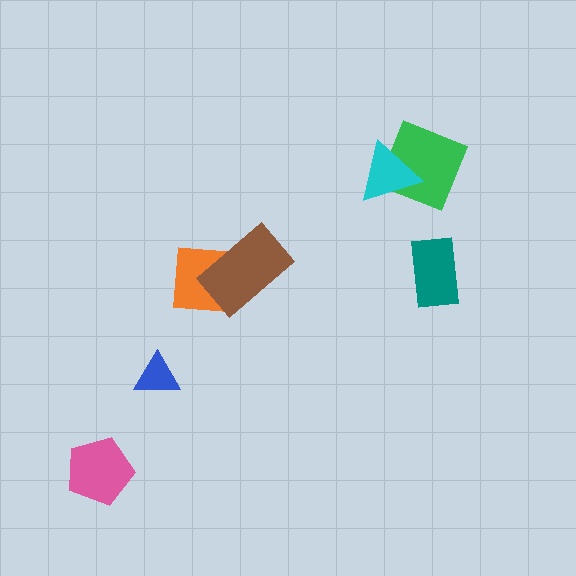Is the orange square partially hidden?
Yes, it is partially covered by another shape.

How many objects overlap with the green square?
1 object overlaps with the green square.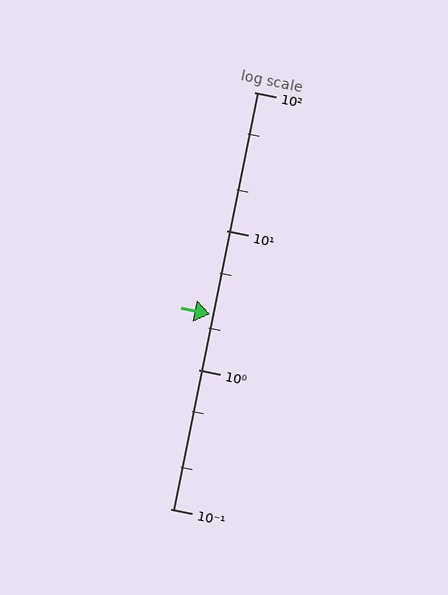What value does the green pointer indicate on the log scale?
The pointer indicates approximately 2.5.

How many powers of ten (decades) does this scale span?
The scale spans 3 decades, from 0.1 to 100.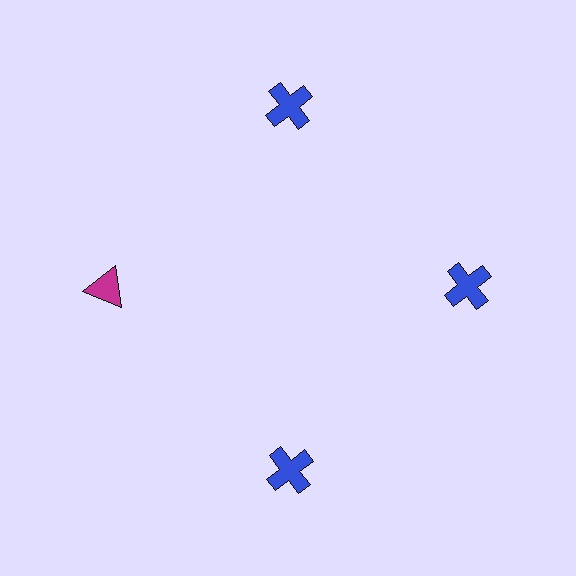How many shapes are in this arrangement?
There are 4 shapes arranged in a ring pattern.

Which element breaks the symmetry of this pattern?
The magenta triangle at roughly the 9 o'clock position breaks the symmetry. All other shapes are blue crosses.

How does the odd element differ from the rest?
It differs in both color (magenta instead of blue) and shape (triangle instead of cross).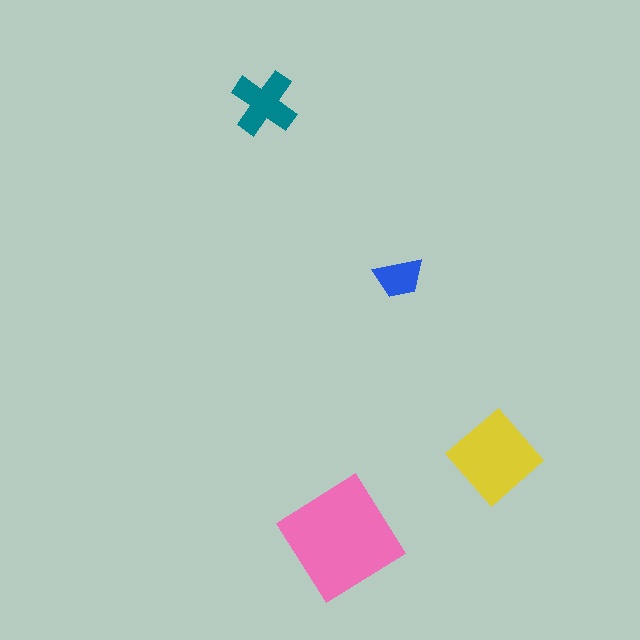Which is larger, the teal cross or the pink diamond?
The pink diamond.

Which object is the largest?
The pink diamond.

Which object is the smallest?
The blue trapezoid.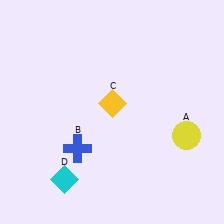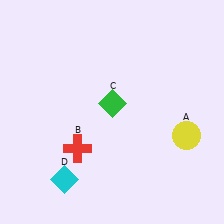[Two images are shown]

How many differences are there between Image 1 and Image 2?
There are 2 differences between the two images.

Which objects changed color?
B changed from blue to red. C changed from yellow to green.